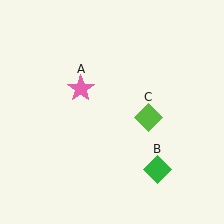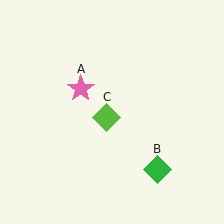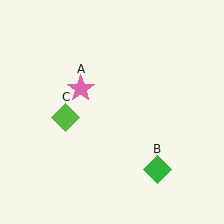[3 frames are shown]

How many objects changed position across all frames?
1 object changed position: lime diamond (object C).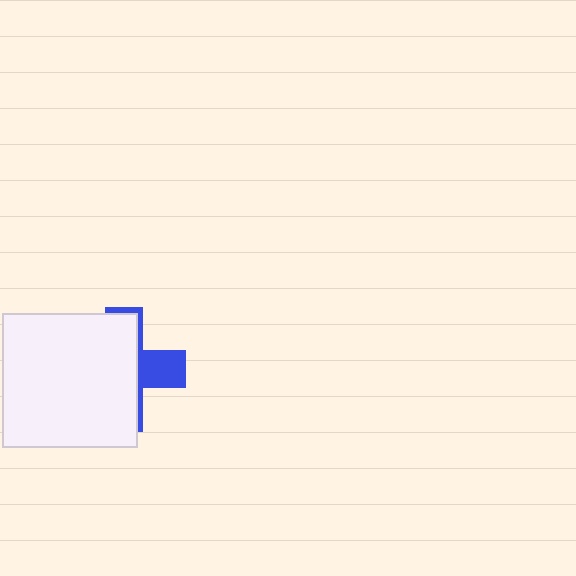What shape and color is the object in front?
The object in front is a white square.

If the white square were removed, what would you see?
You would see the complete blue cross.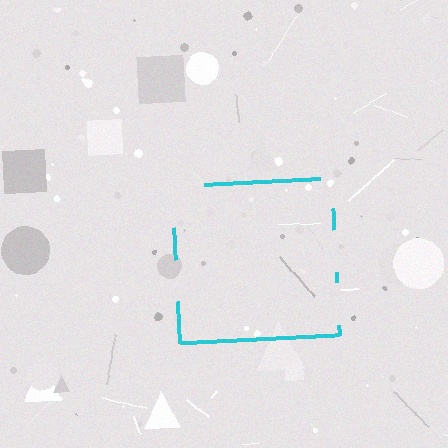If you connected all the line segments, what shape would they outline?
They would outline a square.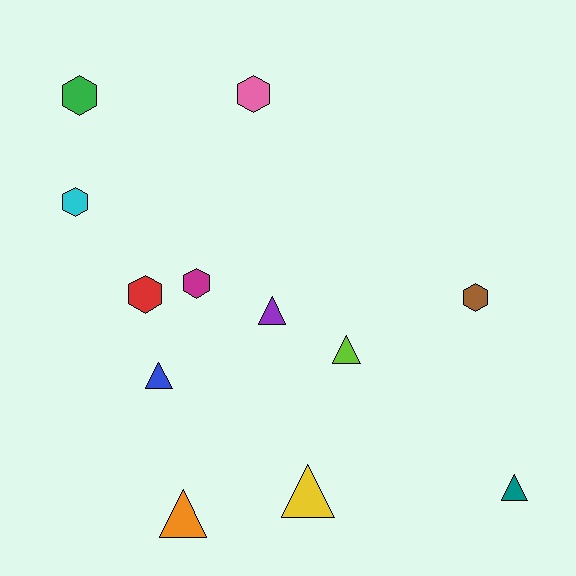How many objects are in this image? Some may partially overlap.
There are 12 objects.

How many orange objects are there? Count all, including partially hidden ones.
There is 1 orange object.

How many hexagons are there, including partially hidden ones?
There are 6 hexagons.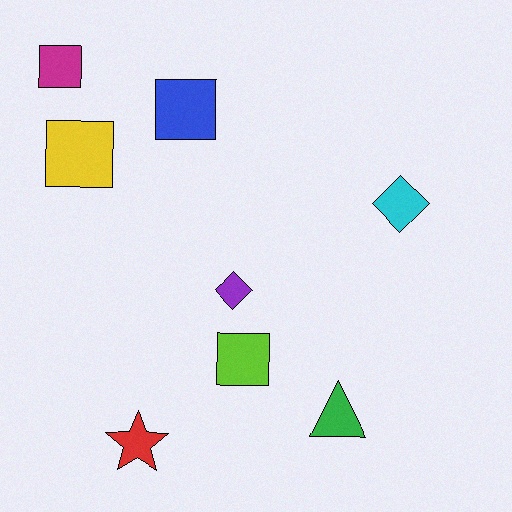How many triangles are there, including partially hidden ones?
There is 1 triangle.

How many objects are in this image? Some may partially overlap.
There are 8 objects.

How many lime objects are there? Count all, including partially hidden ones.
There is 1 lime object.